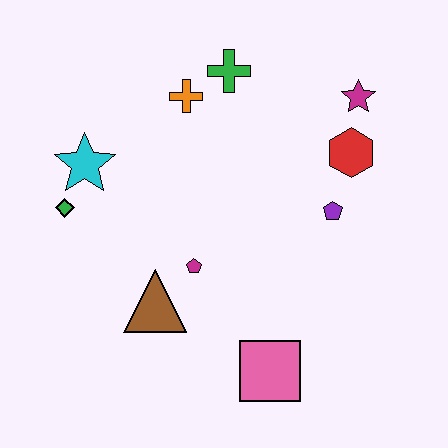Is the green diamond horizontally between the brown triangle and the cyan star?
No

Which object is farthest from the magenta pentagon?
The magenta star is farthest from the magenta pentagon.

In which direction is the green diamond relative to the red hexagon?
The green diamond is to the left of the red hexagon.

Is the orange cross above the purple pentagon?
Yes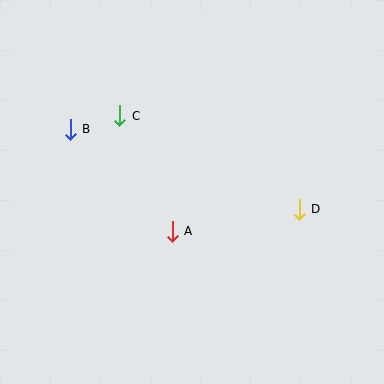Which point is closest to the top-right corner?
Point D is closest to the top-right corner.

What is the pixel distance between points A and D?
The distance between A and D is 129 pixels.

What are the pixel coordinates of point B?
Point B is at (70, 129).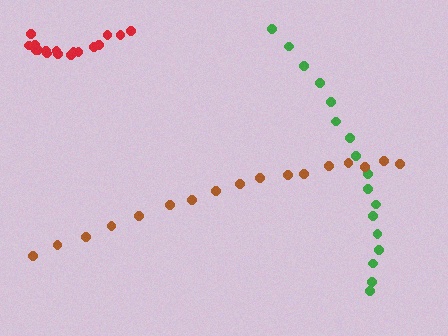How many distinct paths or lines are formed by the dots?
There are 3 distinct paths.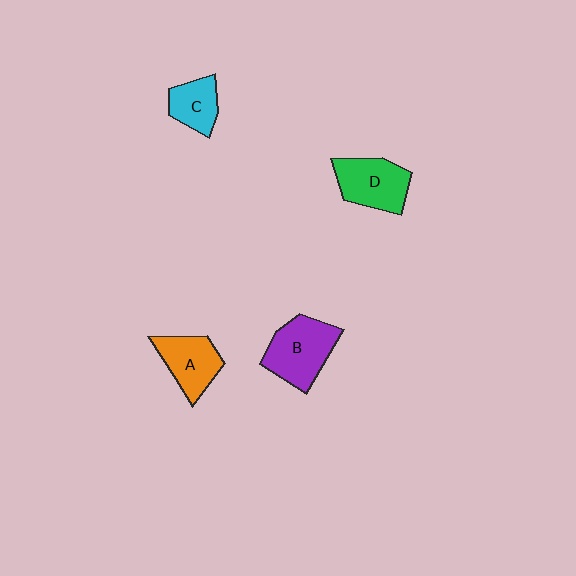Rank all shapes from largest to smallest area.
From largest to smallest: B (purple), D (green), A (orange), C (cyan).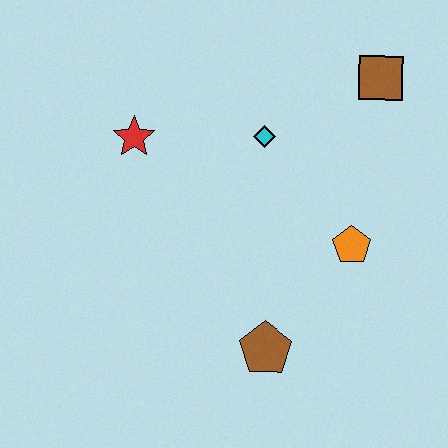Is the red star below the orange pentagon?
No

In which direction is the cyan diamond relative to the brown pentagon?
The cyan diamond is above the brown pentagon.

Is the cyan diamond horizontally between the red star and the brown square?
Yes